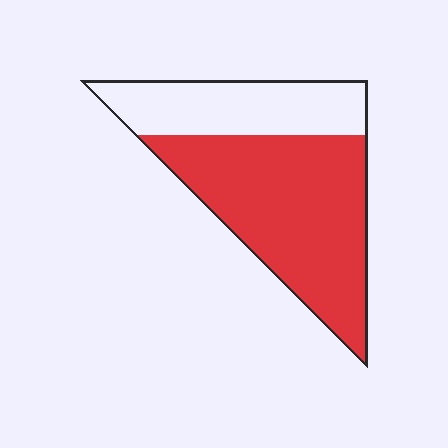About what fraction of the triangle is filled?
About two thirds (2/3).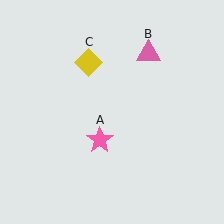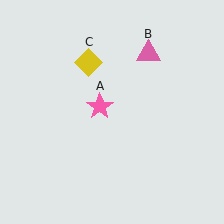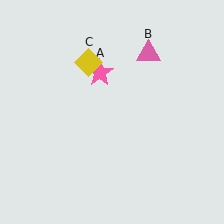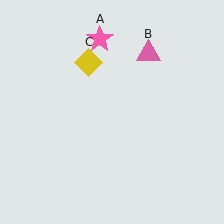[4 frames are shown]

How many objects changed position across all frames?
1 object changed position: pink star (object A).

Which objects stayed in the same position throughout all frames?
Pink triangle (object B) and yellow diamond (object C) remained stationary.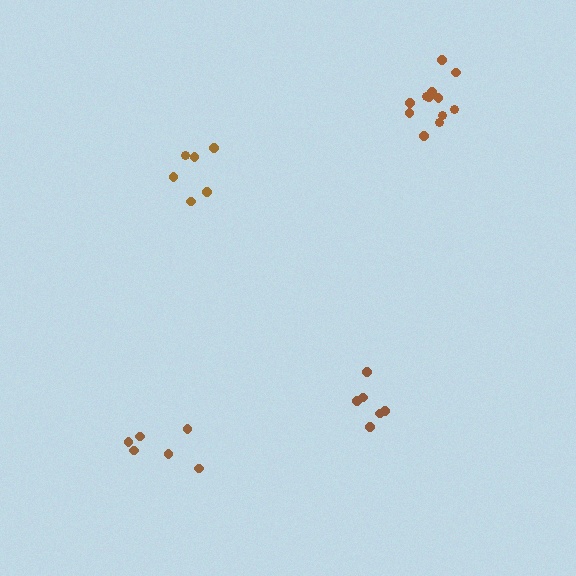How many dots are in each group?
Group 1: 6 dots, Group 2: 6 dots, Group 3: 6 dots, Group 4: 12 dots (30 total).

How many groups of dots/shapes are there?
There are 4 groups.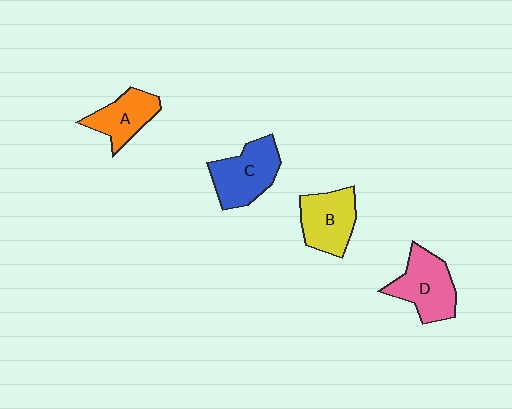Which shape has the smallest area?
Shape A (orange).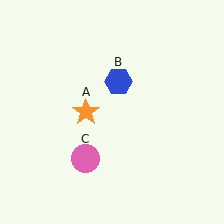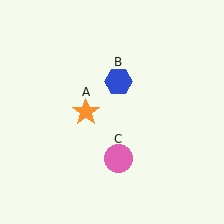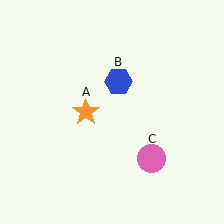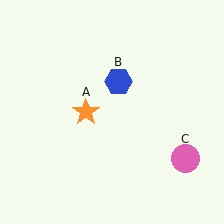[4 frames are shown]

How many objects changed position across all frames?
1 object changed position: pink circle (object C).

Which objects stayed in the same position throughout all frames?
Orange star (object A) and blue hexagon (object B) remained stationary.